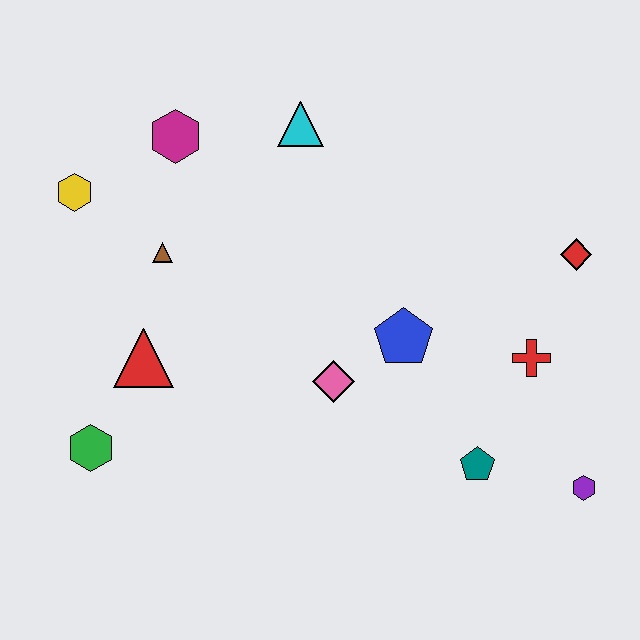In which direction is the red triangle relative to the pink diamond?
The red triangle is to the left of the pink diamond.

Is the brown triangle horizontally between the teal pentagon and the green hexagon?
Yes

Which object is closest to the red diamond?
The red cross is closest to the red diamond.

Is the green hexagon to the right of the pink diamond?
No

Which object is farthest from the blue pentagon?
The yellow hexagon is farthest from the blue pentagon.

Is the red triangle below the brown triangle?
Yes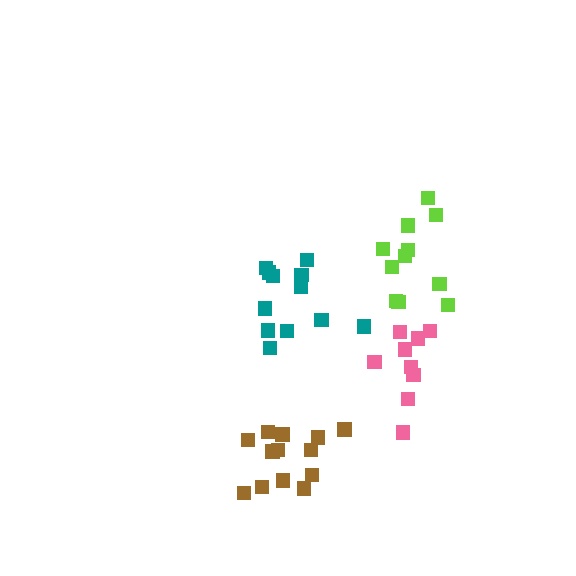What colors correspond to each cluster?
The clusters are colored: pink, lime, brown, teal.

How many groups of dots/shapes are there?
There are 4 groups.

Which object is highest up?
The lime cluster is topmost.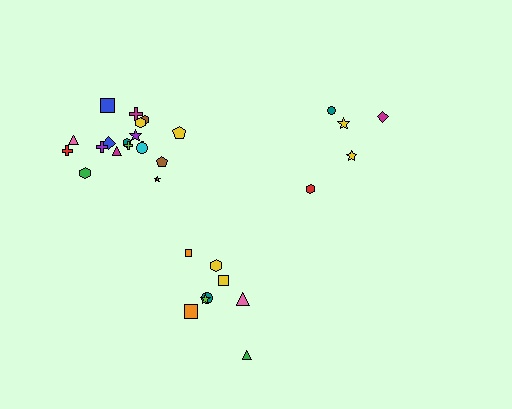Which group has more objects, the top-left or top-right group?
The top-left group.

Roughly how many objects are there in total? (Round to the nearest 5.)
Roughly 30 objects in total.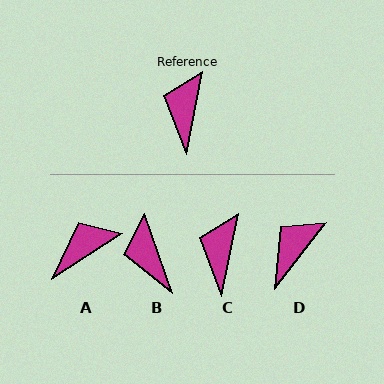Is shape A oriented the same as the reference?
No, it is off by about 46 degrees.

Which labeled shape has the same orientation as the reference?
C.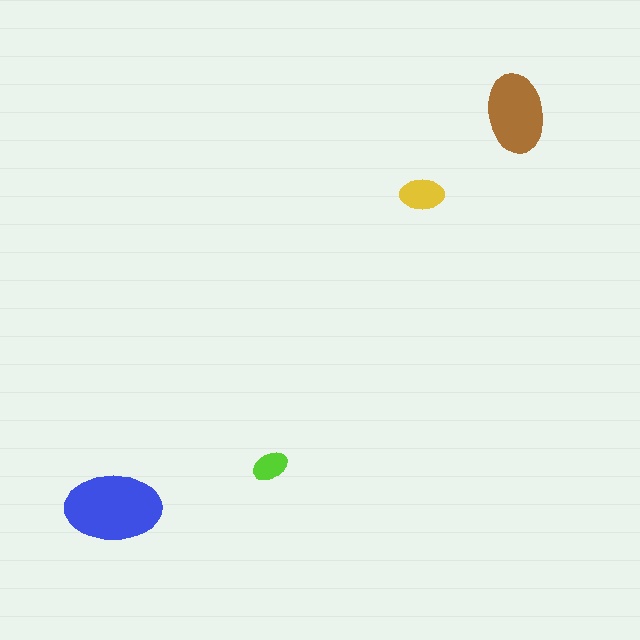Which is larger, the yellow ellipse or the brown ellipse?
The brown one.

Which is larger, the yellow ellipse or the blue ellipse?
The blue one.